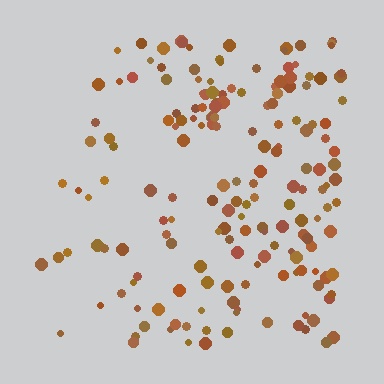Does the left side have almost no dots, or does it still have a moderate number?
Still a moderate number, just noticeably fewer than the right.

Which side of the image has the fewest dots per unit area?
The left.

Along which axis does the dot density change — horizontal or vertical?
Horizontal.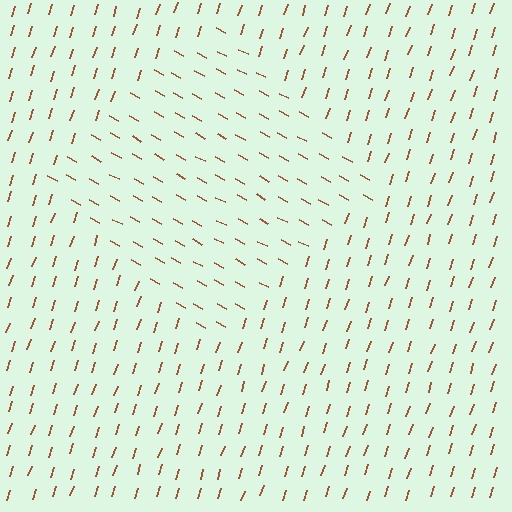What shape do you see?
I see a diamond.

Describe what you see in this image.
The image is filled with small brown line segments. A diamond region in the image has lines oriented differently from the surrounding lines, creating a visible texture boundary.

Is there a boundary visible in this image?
Yes, there is a texture boundary formed by a change in line orientation.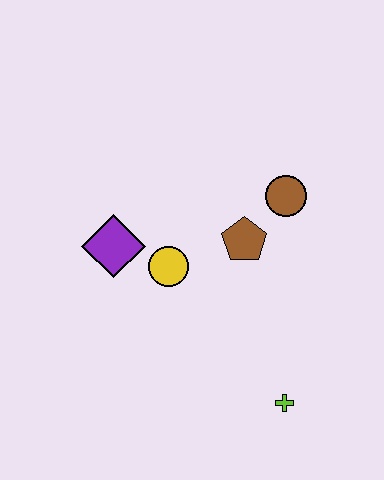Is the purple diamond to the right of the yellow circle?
No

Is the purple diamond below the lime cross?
No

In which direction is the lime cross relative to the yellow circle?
The lime cross is below the yellow circle.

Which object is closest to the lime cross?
The brown pentagon is closest to the lime cross.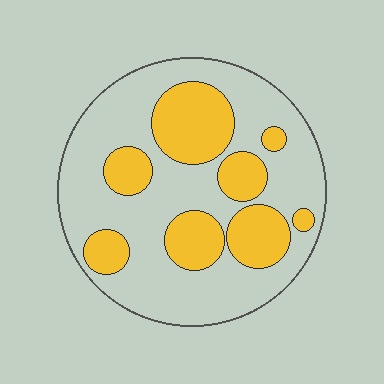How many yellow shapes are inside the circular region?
8.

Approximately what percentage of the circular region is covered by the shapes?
Approximately 30%.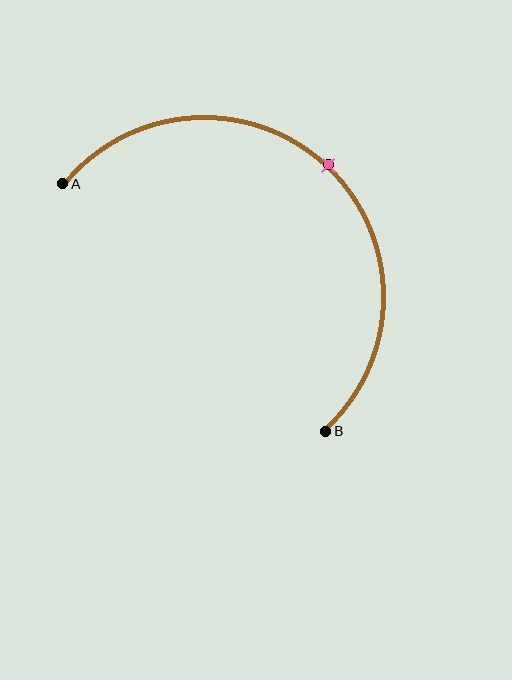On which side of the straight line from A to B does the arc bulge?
The arc bulges above and to the right of the straight line connecting A and B.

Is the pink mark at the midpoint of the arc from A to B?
Yes. The pink mark lies on the arc at equal arc-length from both A and B — it is the arc midpoint.